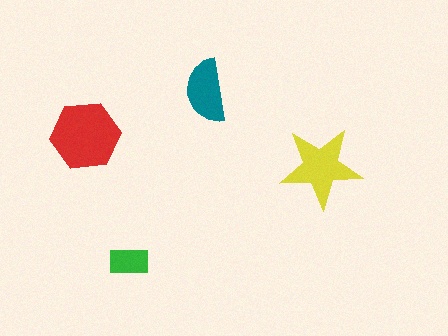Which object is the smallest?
The green rectangle.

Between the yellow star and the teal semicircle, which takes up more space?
The yellow star.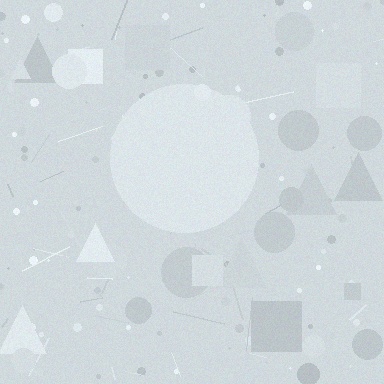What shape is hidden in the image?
A circle is hidden in the image.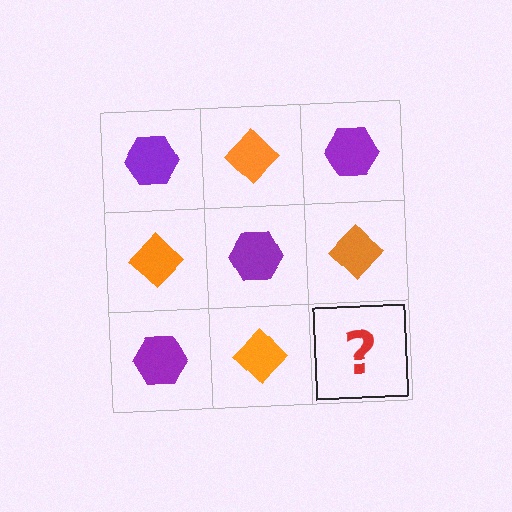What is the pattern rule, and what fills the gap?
The rule is that it alternates purple hexagon and orange diamond in a checkerboard pattern. The gap should be filled with a purple hexagon.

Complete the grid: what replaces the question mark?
The question mark should be replaced with a purple hexagon.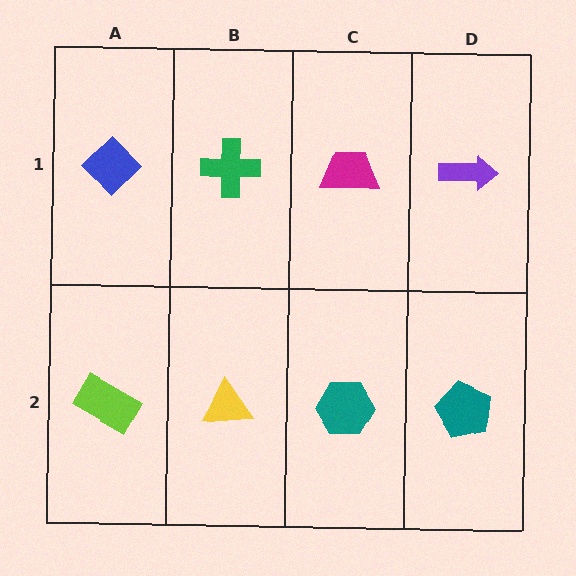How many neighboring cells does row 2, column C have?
3.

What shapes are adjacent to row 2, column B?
A green cross (row 1, column B), a lime rectangle (row 2, column A), a teal hexagon (row 2, column C).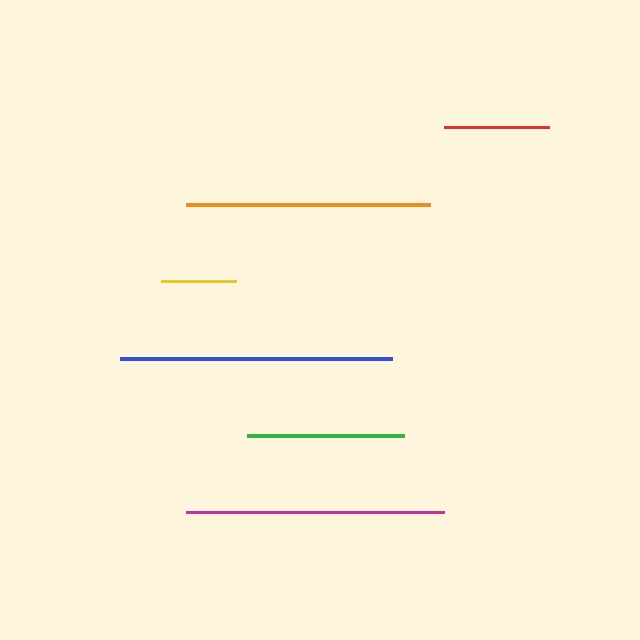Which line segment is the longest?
The blue line is the longest at approximately 272 pixels.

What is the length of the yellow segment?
The yellow segment is approximately 74 pixels long.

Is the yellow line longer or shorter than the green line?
The green line is longer than the yellow line.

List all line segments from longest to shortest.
From longest to shortest: blue, magenta, orange, green, red, yellow.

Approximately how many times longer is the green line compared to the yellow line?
The green line is approximately 2.1 times the length of the yellow line.